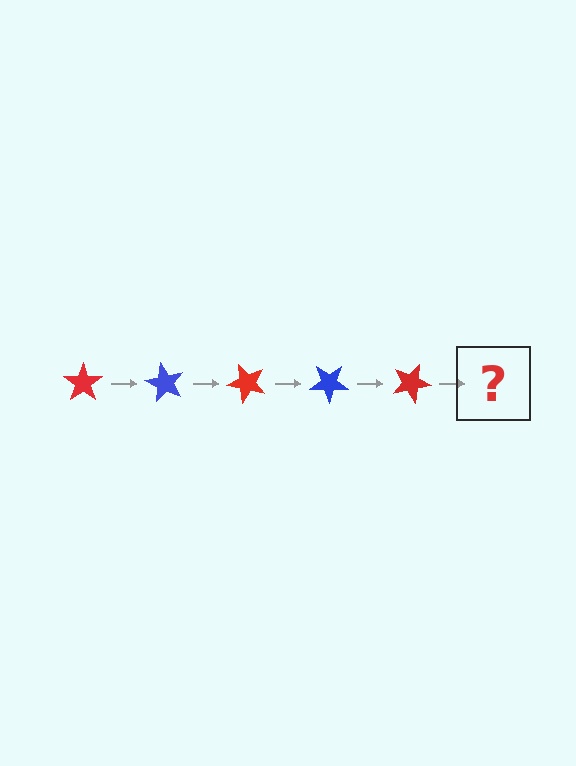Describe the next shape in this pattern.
It should be a blue star, rotated 300 degrees from the start.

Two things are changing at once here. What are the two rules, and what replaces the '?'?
The two rules are that it rotates 60 degrees each step and the color cycles through red and blue. The '?' should be a blue star, rotated 300 degrees from the start.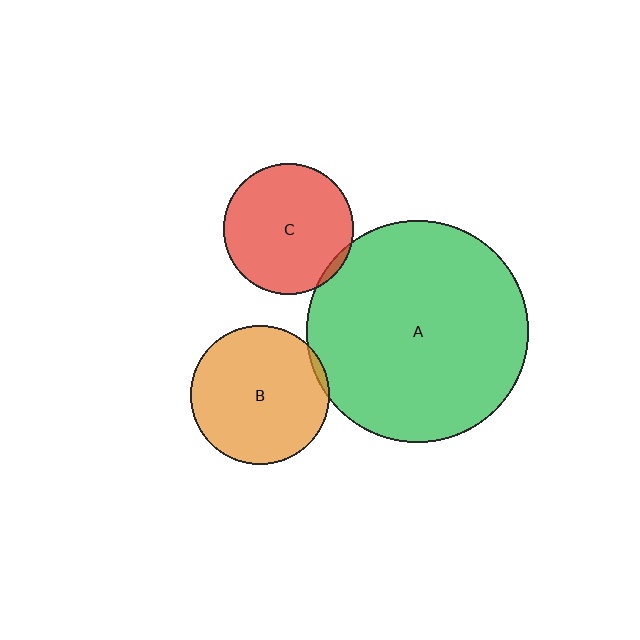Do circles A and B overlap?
Yes.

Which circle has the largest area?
Circle A (green).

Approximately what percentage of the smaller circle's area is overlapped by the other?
Approximately 5%.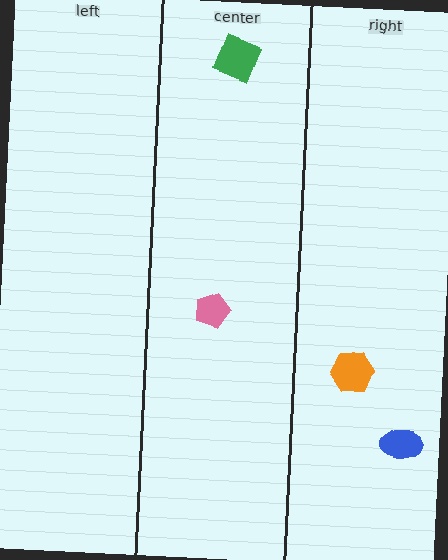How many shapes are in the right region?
2.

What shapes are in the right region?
The orange hexagon, the blue ellipse.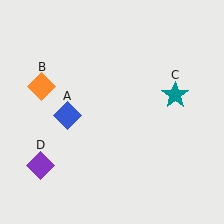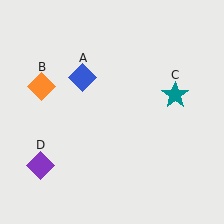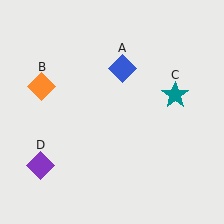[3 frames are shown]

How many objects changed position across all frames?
1 object changed position: blue diamond (object A).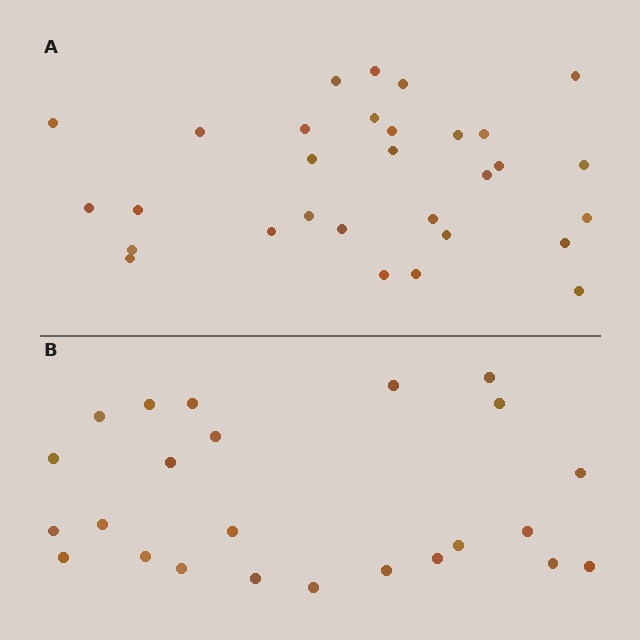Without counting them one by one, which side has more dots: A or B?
Region A (the top region) has more dots.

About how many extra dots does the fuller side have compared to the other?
Region A has about 6 more dots than region B.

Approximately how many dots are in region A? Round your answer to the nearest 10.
About 30 dots.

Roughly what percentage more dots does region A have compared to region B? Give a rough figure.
About 25% more.